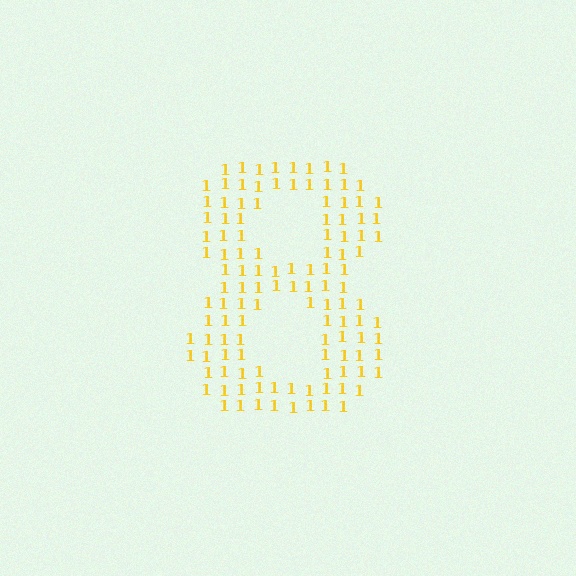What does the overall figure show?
The overall figure shows the digit 8.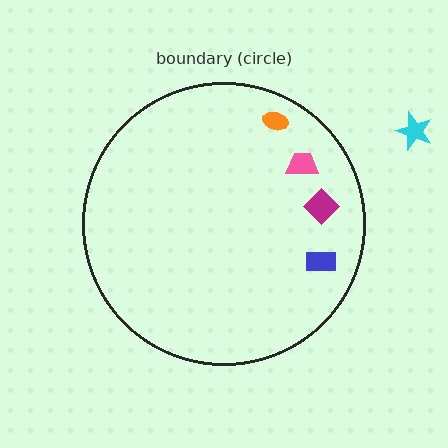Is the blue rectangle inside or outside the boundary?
Inside.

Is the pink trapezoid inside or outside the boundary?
Inside.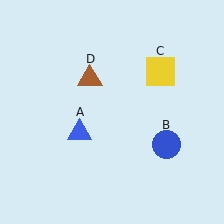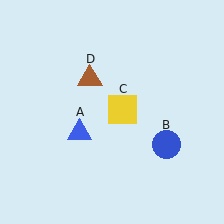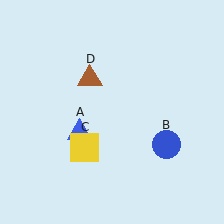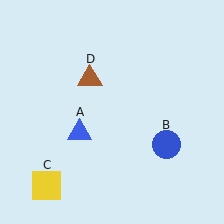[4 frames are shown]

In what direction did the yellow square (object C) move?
The yellow square (object C) moved down and to the left.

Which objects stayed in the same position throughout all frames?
Blue triangle (object A) and blue circle (object B) and brown triangle (object D) remained stationary.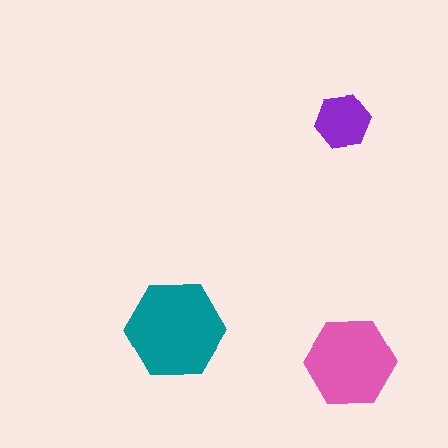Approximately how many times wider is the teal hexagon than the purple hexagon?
About 2 times wider.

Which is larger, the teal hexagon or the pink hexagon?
The teal one.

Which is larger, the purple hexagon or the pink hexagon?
The pink one.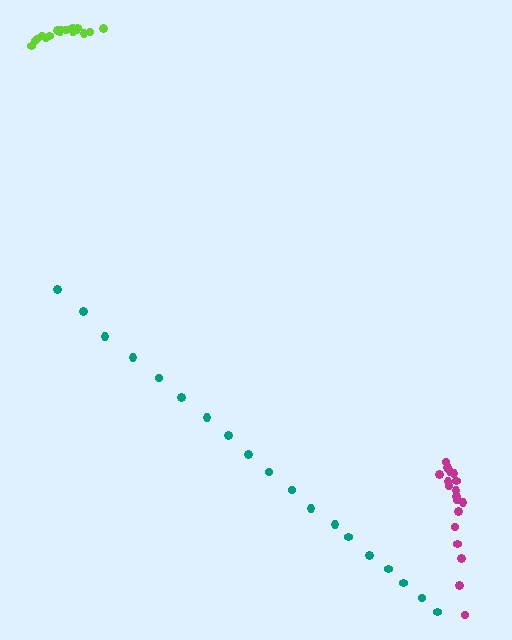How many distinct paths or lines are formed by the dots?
There are 3 distinct paths.